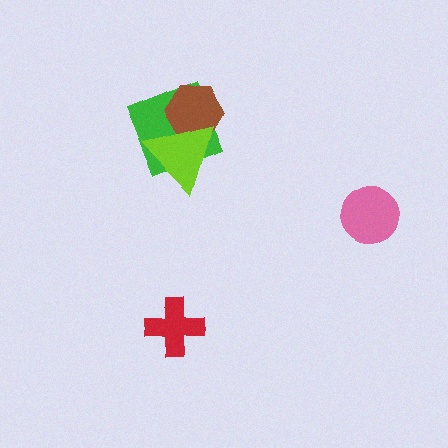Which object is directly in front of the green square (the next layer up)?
The brown hexagon is directly in front of the green square.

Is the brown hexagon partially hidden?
Yes, it is partially covered by another shape.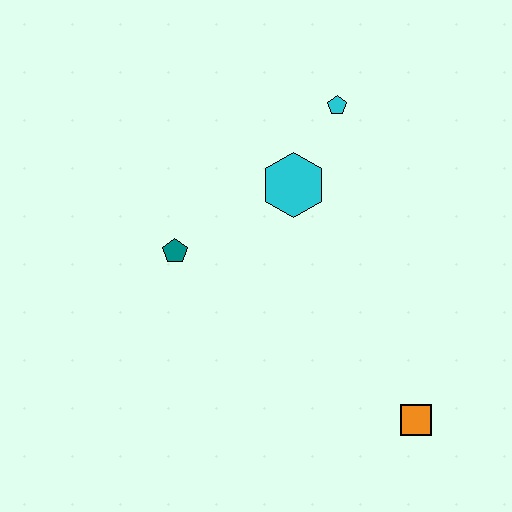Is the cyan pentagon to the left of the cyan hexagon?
No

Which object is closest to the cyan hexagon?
The cyan pentagon is closest to the cyan hexagon.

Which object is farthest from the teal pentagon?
The orange square is farthest from the teal pentagon.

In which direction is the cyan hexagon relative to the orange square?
The cyan hexagon is above the orange square.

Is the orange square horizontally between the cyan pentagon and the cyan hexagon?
No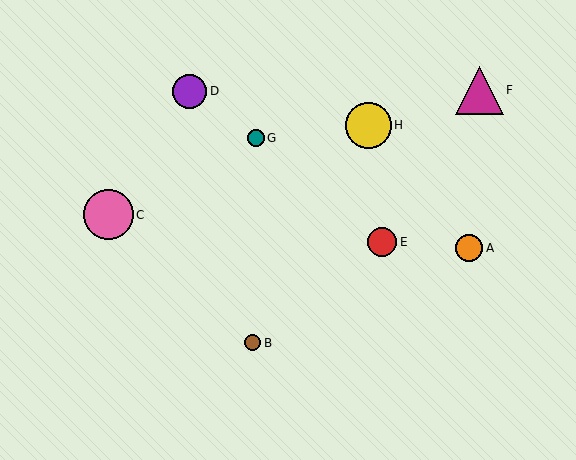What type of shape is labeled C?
Shape C is a pink circle.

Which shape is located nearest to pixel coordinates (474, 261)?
The orange circle (labeled A) at (469, 248) is nearest to that location.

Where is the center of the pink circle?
The center of the pink circle is at (108, 215).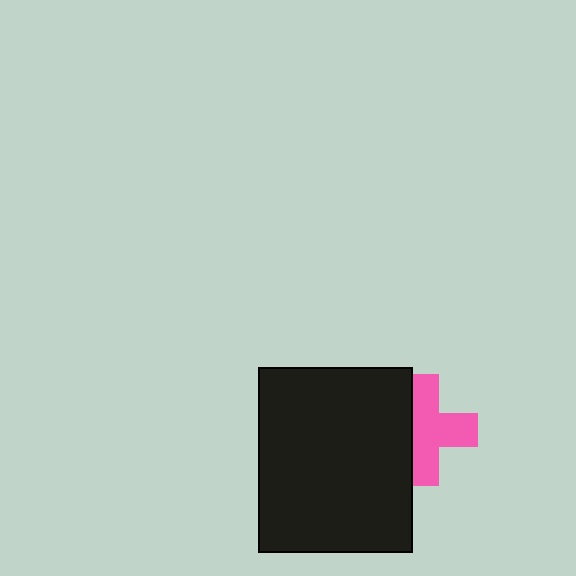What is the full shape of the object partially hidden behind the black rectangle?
The partially hidden object is a pink cross.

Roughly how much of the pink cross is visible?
Most of it is visible (roughly 65%).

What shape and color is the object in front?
The object in front is a black rectangle.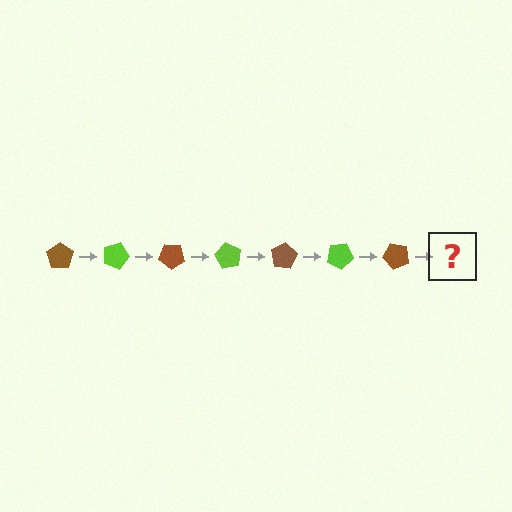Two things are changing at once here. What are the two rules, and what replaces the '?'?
The two rules are that it rotates 20 degrees each step and the color cycles through brown and lime. The '?' should be a lime pentagon, rotated 140 degrees from the start.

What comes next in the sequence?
The next element should be a lime pentagon, rotated 140 degrees from the start.